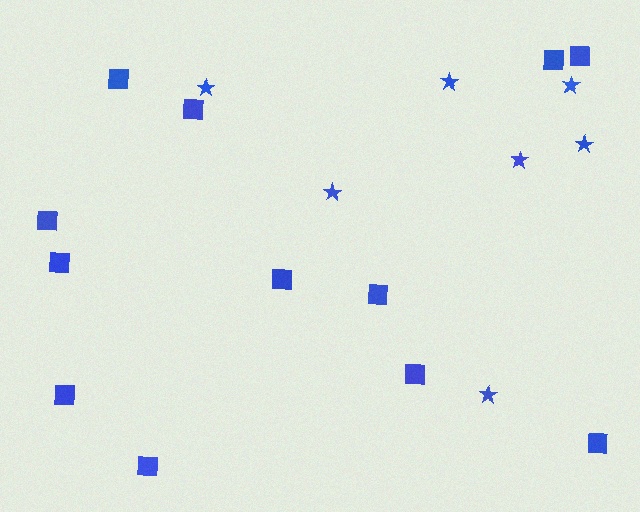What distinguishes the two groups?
There are 2 groups: one group of squares (12) and one group of stars (7).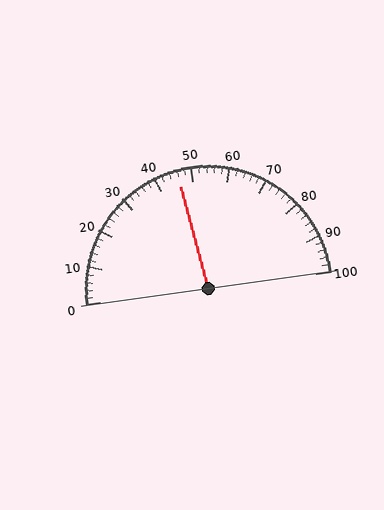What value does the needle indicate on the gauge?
The needle indicates approximately 46.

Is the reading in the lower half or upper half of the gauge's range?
The reading is in the lower half of the range (0 to 100).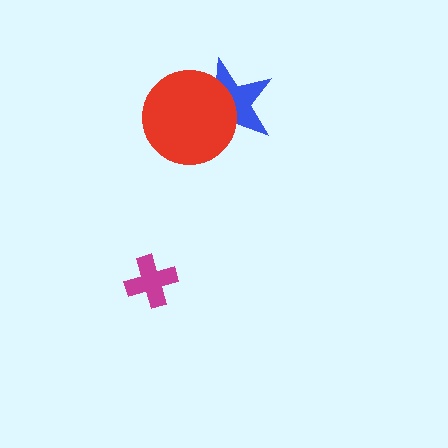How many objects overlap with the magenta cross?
0 objects overlap with the magenta cross.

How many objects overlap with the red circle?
1 object overlaps with the red circle.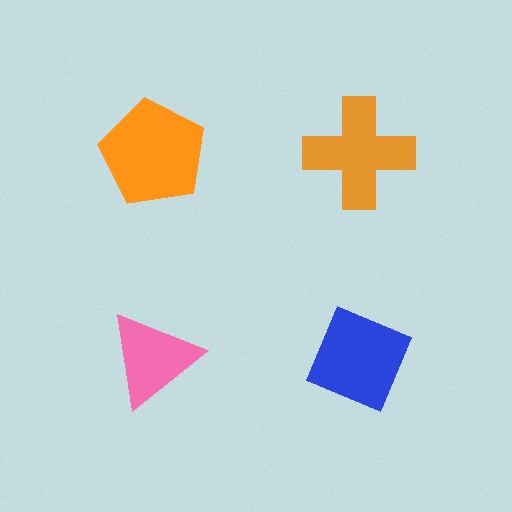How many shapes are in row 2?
2 shapes.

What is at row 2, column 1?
A pink triangle.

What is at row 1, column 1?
An orange pentagon.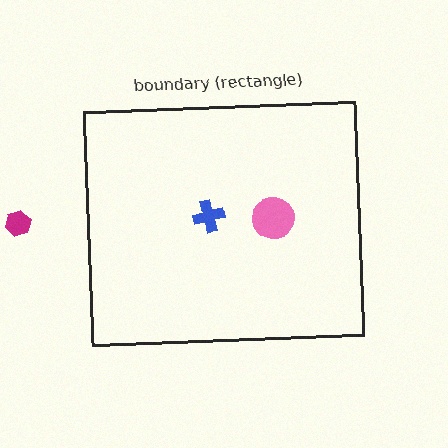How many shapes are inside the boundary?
2 inside, 1 outside.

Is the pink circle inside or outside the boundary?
Inside.